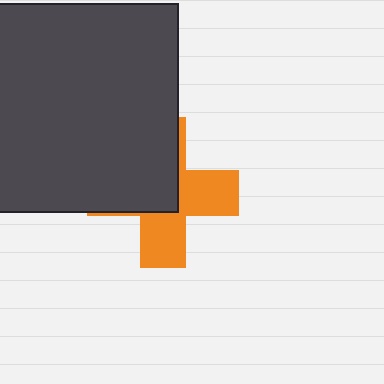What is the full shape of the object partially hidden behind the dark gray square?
The partially hidden object is an orange cross.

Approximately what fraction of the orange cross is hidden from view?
Roughly 52% of the orange cross is hidden behind the dark gray square.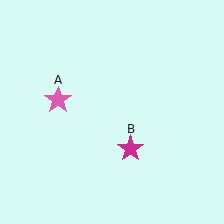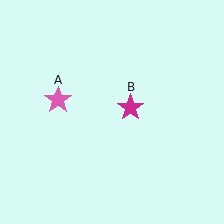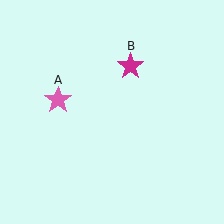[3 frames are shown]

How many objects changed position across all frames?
1 object changed position: magenta star (object B).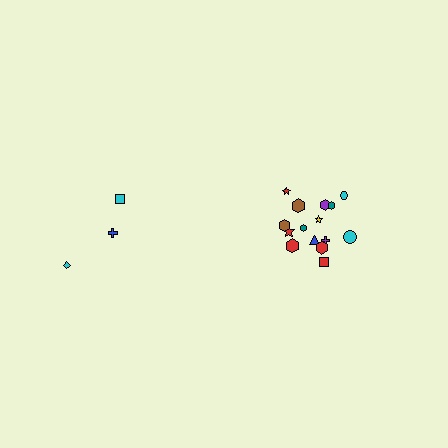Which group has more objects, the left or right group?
The right group.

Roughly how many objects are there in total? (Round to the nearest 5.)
Roughly 20 objects in total.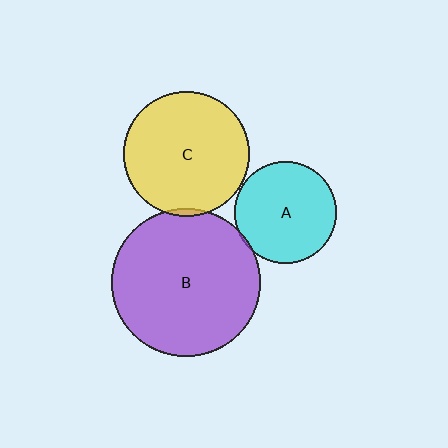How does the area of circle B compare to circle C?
Approximately 1.4 times.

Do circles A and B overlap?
Yes.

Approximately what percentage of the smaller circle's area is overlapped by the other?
Approximately 5%.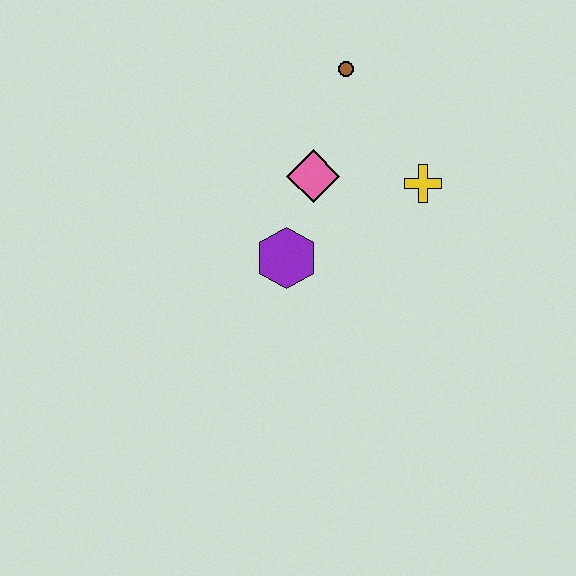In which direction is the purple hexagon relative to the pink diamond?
The purple hexagon is below the pink diamond.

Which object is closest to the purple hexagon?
The pink diamond is closest to the purple hexagon.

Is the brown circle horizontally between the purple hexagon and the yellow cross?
Yes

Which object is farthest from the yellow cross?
The purple hexagon is farthest from the yellow cross.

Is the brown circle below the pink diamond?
No